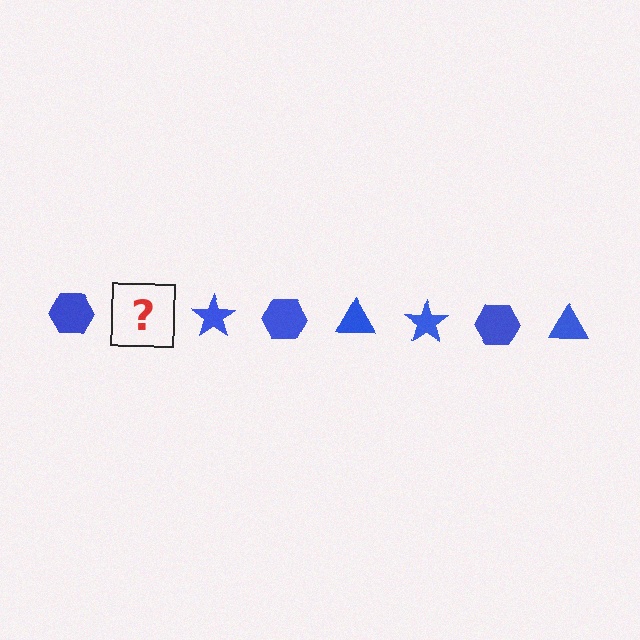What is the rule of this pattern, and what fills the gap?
The rule is that the pattern cycles through hexagon, triangle, star shapes in blue. The gap should be filled with a blue triangle.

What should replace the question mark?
The question mark should be replaced with a blue triangle.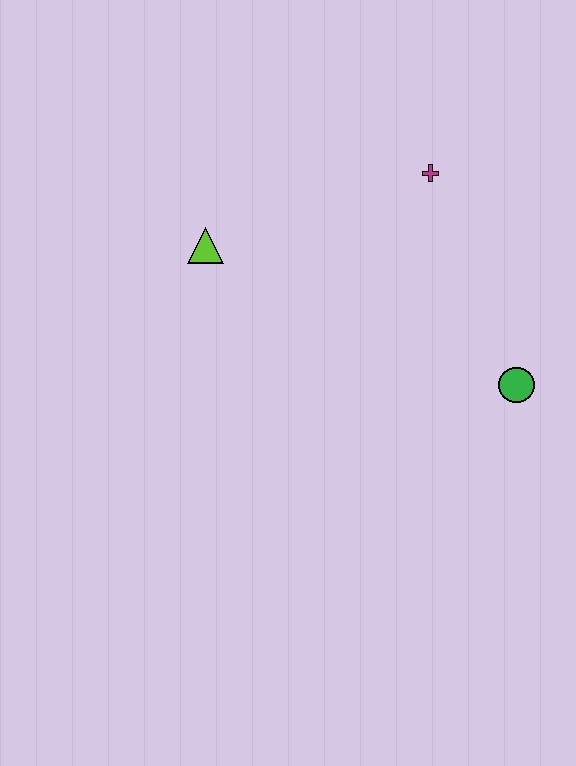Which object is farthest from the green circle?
The lime triangle is farthest from the green circle.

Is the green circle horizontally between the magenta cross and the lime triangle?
No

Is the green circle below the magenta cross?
Yes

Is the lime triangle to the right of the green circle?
No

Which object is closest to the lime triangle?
The magenta cross is closest to the lime triangle.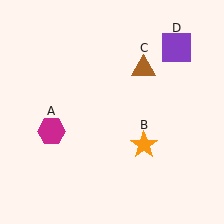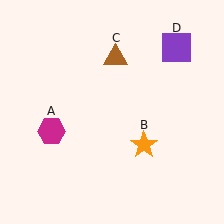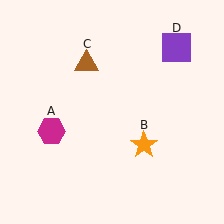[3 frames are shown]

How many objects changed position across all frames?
1 object changed position: brown triangle (object C).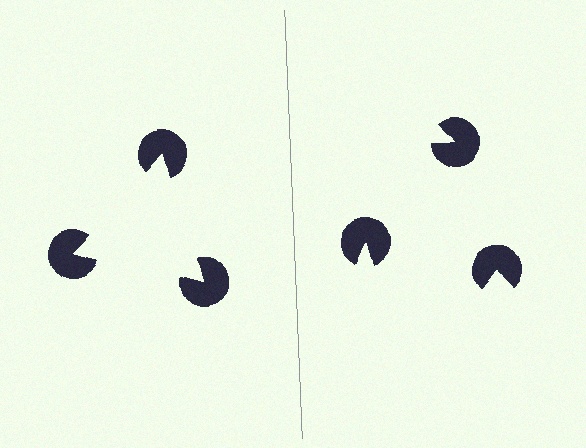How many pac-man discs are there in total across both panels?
6 — 3 on each side.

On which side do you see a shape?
An illusory triangle appears on the left side. On the right side the wedge cuts are rotated, so no coherent shape forms.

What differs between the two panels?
The pac-man discs are positioned identically on both sides; only the wedge orientations differ. On the left they align to a triangle; on the right they are misaligned.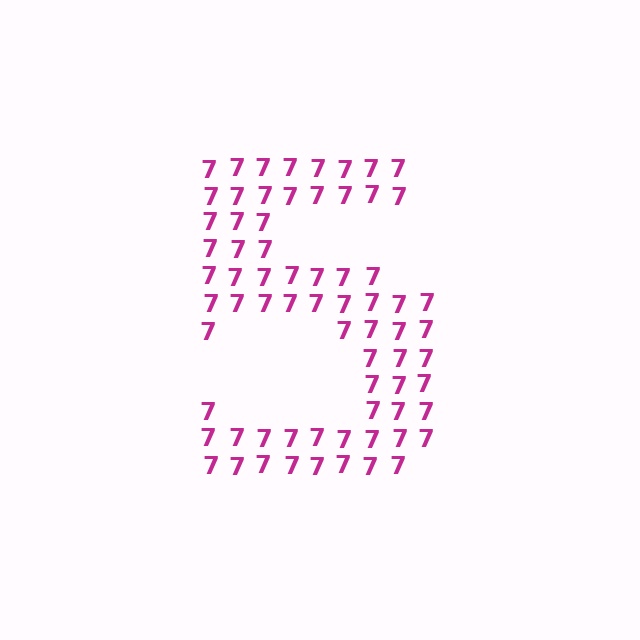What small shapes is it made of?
It is made of small digit 7's.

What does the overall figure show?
The overall figure shows the digit 5.